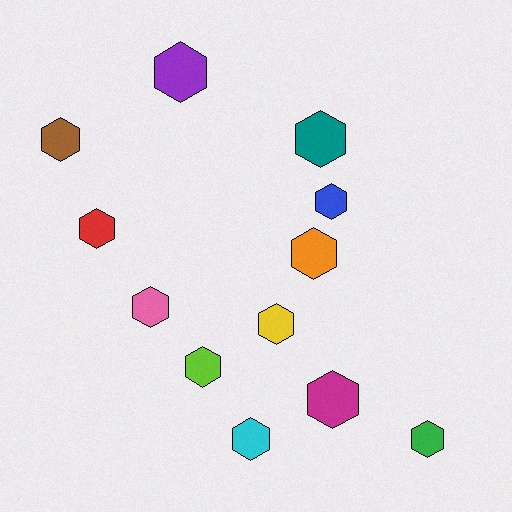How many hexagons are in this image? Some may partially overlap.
There are 12 hexagons.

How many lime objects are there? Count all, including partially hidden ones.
There is 1 lime object.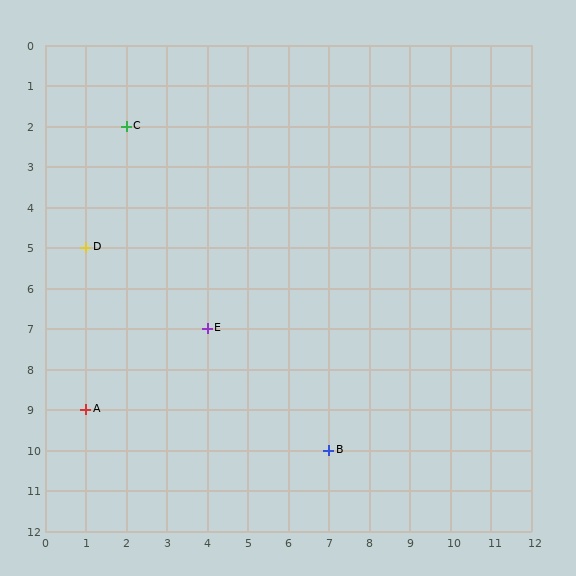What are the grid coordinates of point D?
Point D is at grid coordinates (1, 5).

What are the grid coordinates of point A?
Point A is at grid coordinates (1, 9).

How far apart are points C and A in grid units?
Points C and A are 1 column and 7 rows apart (about 7.1 grid units diagonally).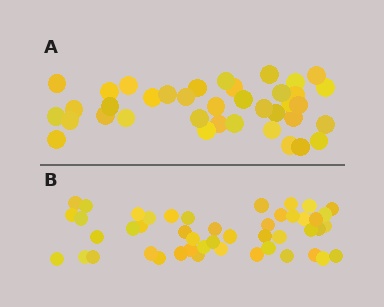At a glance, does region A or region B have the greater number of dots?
Region B (the bottom region) has more dots.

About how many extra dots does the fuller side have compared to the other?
Region B has roughly 8 or so more dots than region A.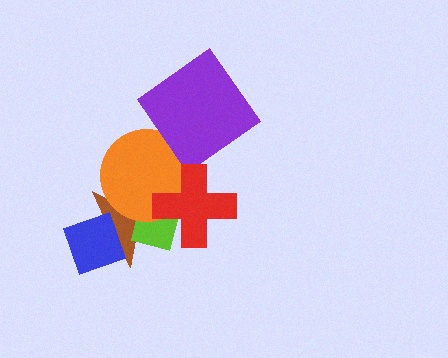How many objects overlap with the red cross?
3 objects overlap with the red cross.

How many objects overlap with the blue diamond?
1 object overlaps with the blue diamond.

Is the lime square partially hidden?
Yes, it is partially covered by another shape.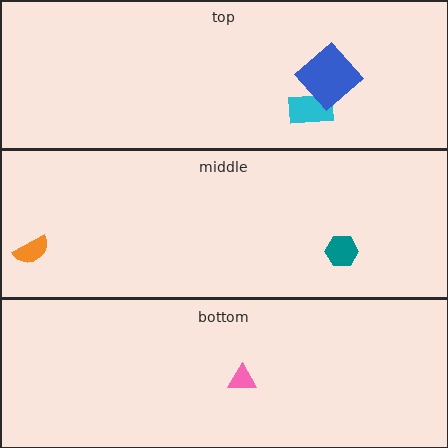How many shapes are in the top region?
2.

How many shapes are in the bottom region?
1.